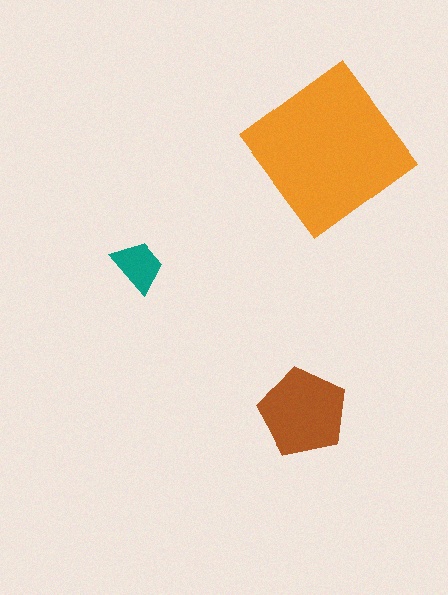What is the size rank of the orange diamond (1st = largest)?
1st.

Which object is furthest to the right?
The orange diamond is rightmost.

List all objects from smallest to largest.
The teal trapezoid, the brown pentagon, the orange diamond.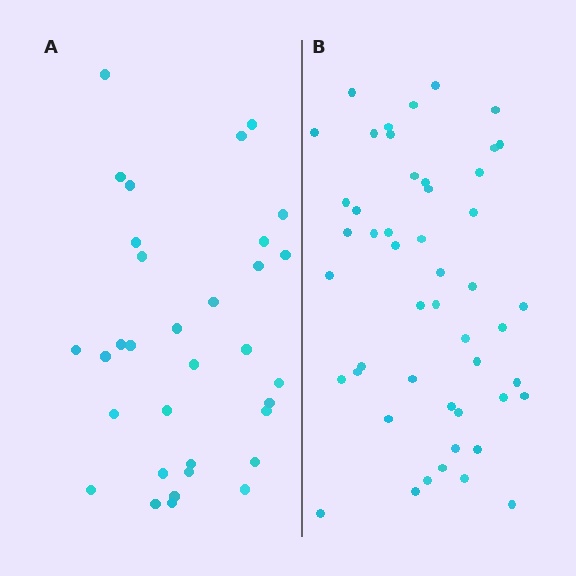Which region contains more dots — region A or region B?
Region B (the right region) has more dots.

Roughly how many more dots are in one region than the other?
Region B has approximately 15 more dots than region A.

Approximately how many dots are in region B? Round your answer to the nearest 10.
About 50 dots. (The exact count is 49, which rounds to 50.)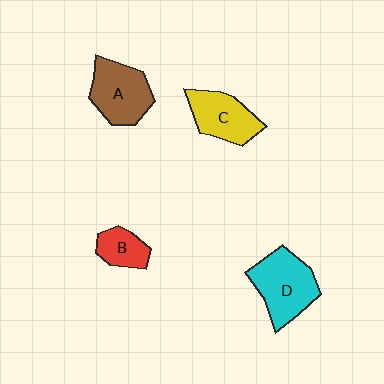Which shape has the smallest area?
Shape B (red).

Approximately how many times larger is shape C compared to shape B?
Approximately 1.7 times.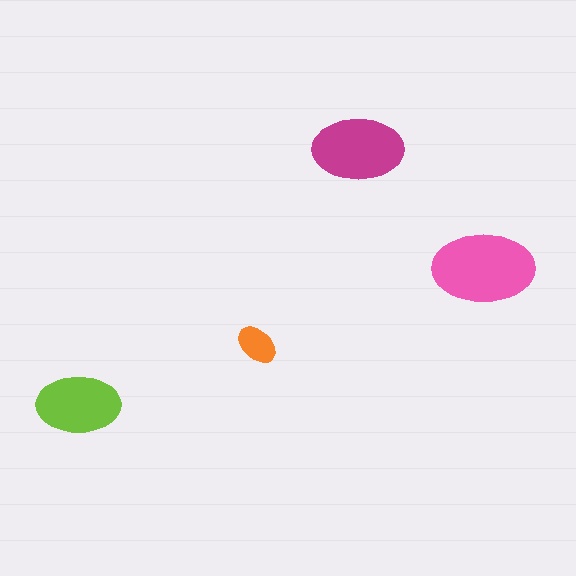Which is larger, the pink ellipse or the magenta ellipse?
The pink one.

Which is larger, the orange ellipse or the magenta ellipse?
The magenta one.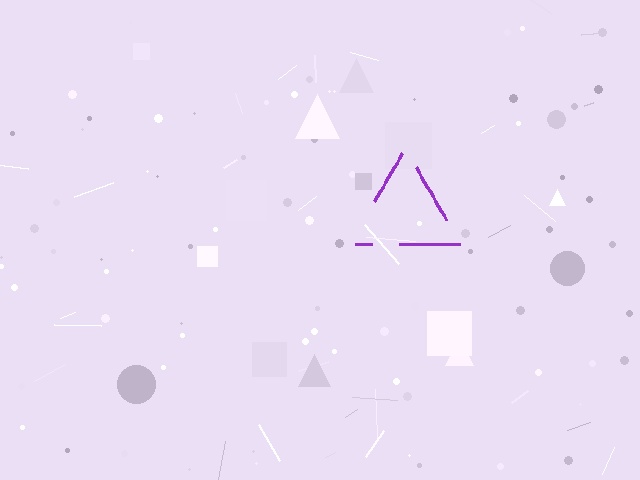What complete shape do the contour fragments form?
The contour fragments form a triangle.